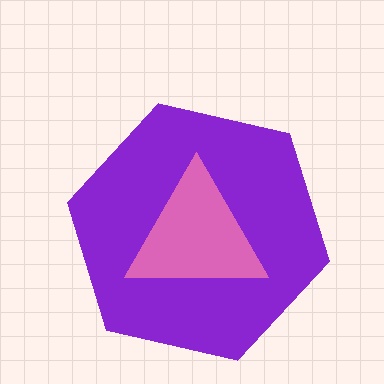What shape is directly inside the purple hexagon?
The pink triangle.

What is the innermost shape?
The pink triangle.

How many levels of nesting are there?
2.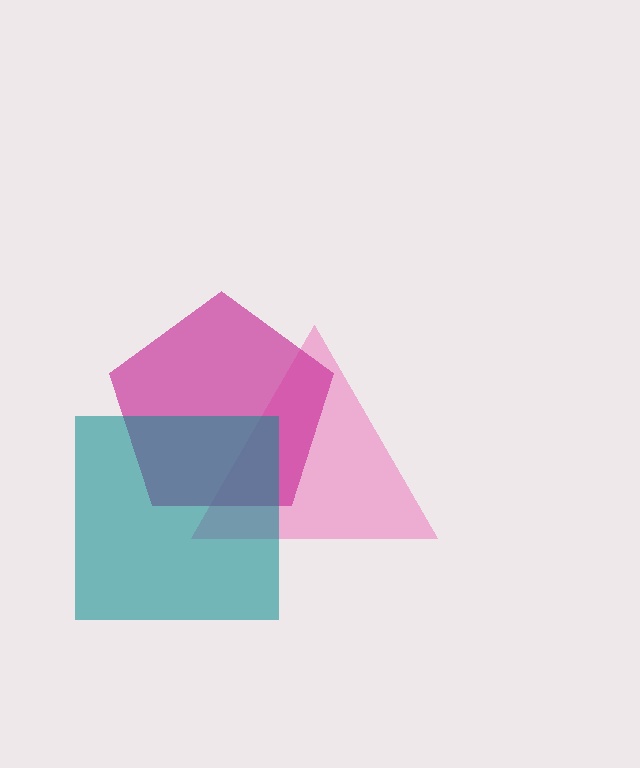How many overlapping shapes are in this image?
There are 3 overlapping shapes in the image.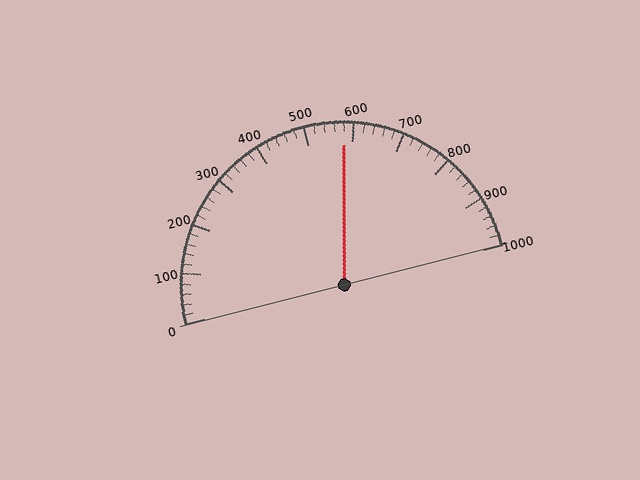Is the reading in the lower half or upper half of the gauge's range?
The reading is in the upper half of the range (0 to 1000).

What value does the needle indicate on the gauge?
The needle indicates approximately 580.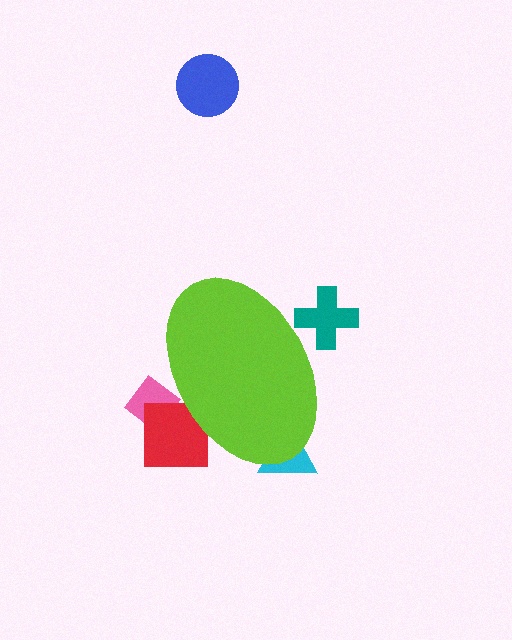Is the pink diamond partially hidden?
Yes, the pink diamond is partially hidden behind the lime ellipse.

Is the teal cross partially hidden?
Yes, the teal cross is partially hidden behind the lime ellipse.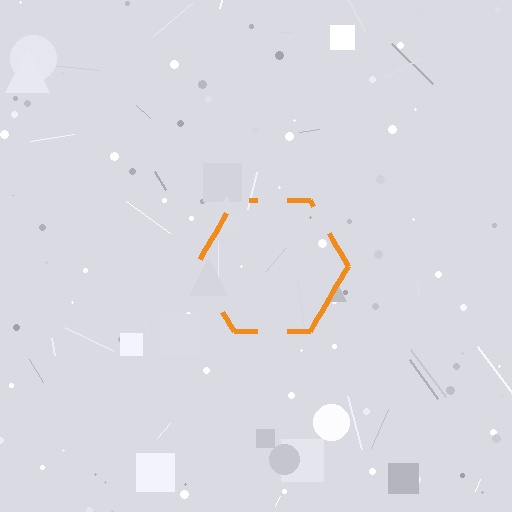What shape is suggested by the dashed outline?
The dashed outline suggests a hexagon.